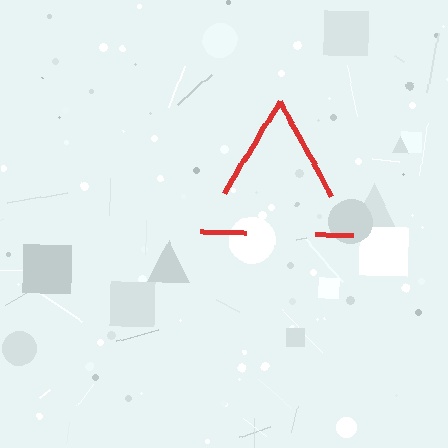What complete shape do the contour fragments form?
The contour fragments form a triangle.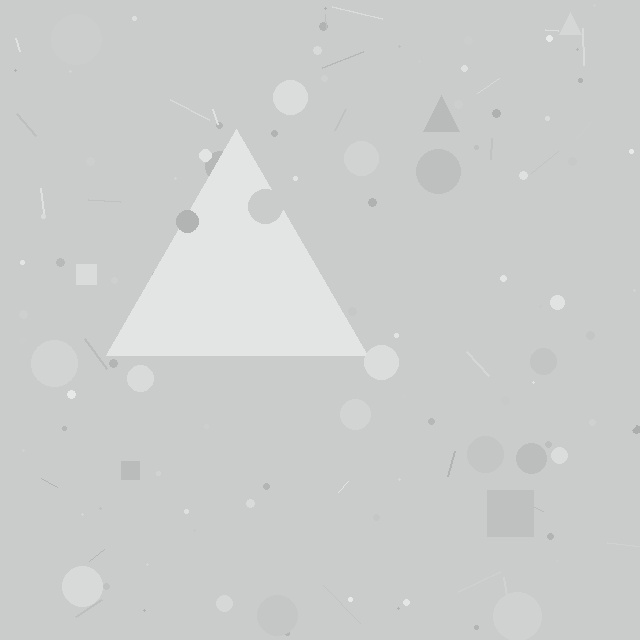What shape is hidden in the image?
A triangle is hidden in the image.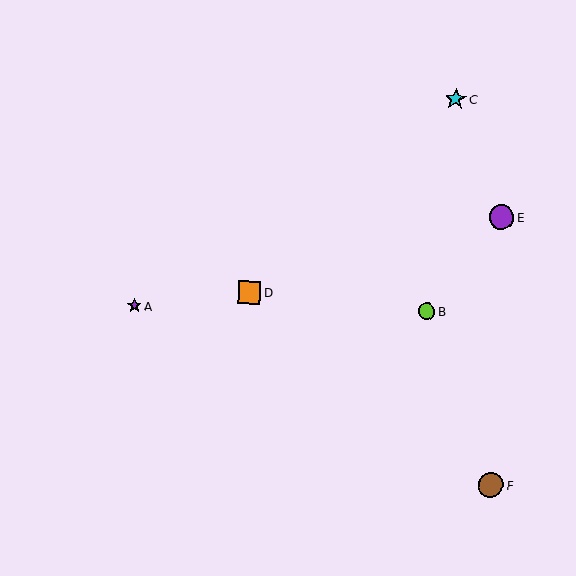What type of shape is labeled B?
Shape B is a lime circle.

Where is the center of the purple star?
The center of the purple star is at (134, 306).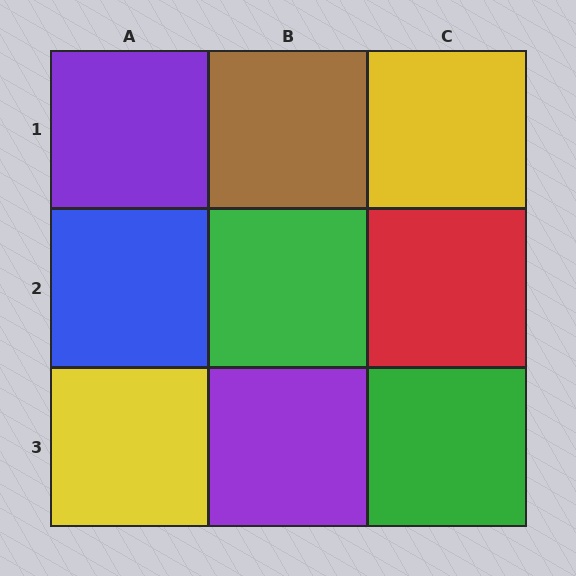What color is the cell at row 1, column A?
Purple.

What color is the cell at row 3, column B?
Purple.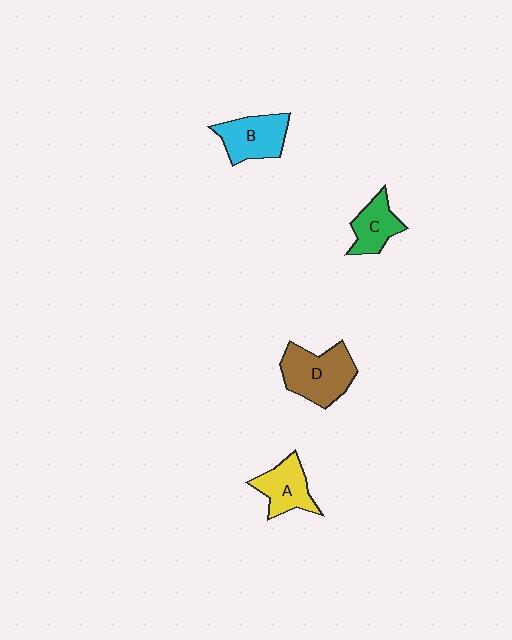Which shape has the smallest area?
Shape C (green).